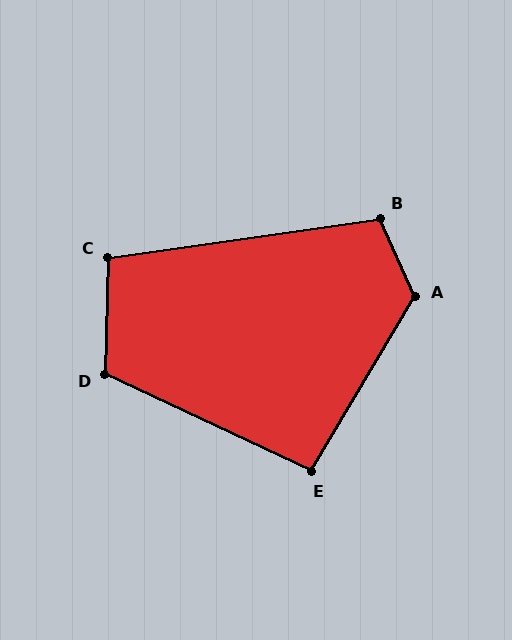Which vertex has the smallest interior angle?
E, at approximately 96 degrees.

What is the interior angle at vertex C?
Approximately 100 degrees (obtuse).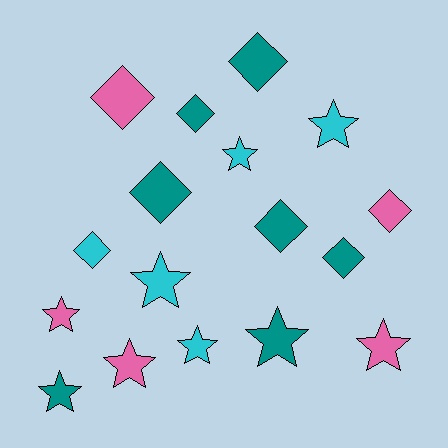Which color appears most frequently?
Teal, with 7 objects.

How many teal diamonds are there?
There are 5 teal diamonds.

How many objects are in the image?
There are 17 objects.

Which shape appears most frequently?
Star, with 9 objects.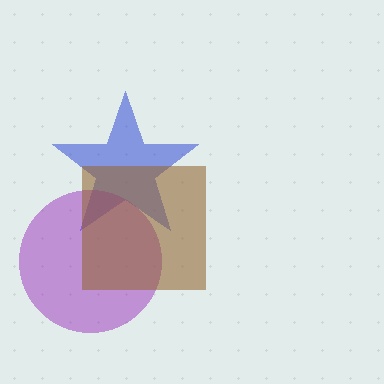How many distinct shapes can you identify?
There are 3 distinct shapes: a blue star, a purple circle, a brown square.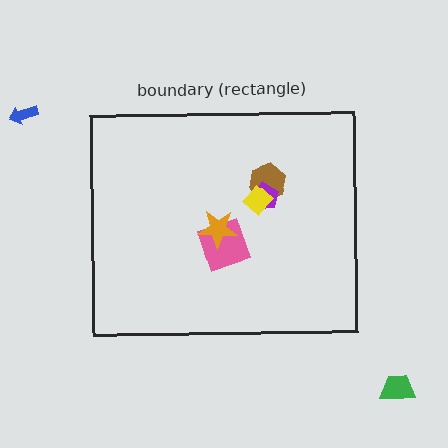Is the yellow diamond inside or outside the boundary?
Inside.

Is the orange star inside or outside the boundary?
Inside.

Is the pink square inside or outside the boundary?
Inside.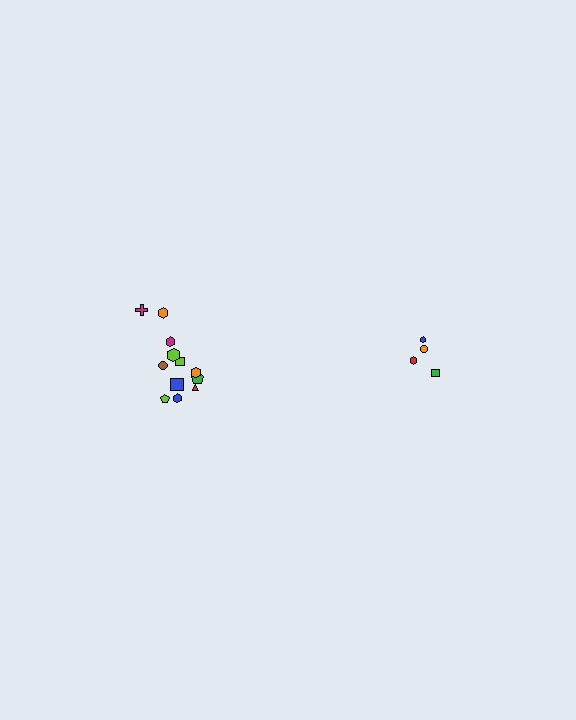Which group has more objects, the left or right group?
The left group.